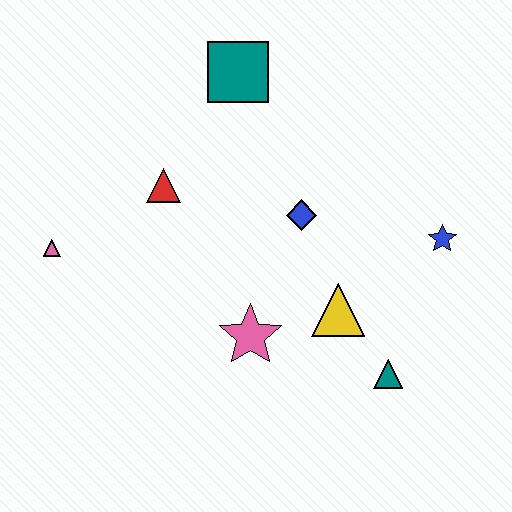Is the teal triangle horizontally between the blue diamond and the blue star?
Yes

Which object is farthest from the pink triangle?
The blue star is farthest from the pink triangle.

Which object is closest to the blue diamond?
The yellow triangle is closest to the blue diamond.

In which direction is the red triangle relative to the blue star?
The red triangle is to the left of the blue star.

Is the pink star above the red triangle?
No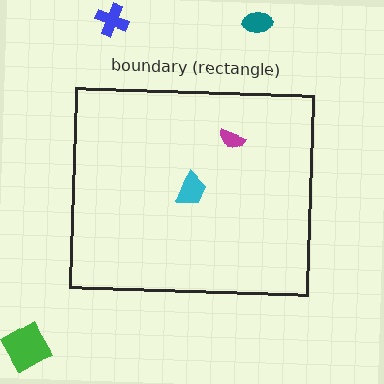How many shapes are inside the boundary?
2 inside, 3 outside.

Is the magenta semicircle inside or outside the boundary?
Inside.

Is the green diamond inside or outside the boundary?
Outside.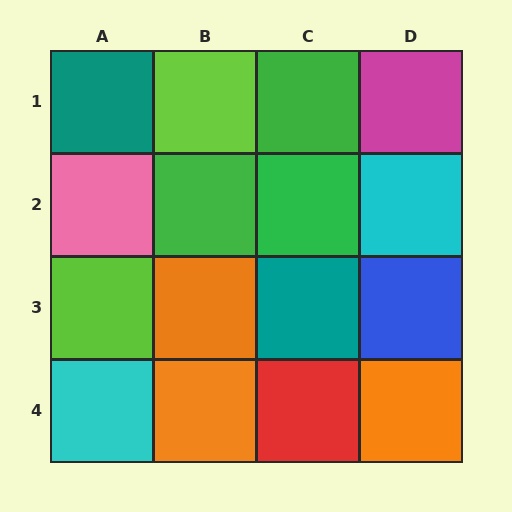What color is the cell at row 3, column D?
Blue.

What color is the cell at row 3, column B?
Orange.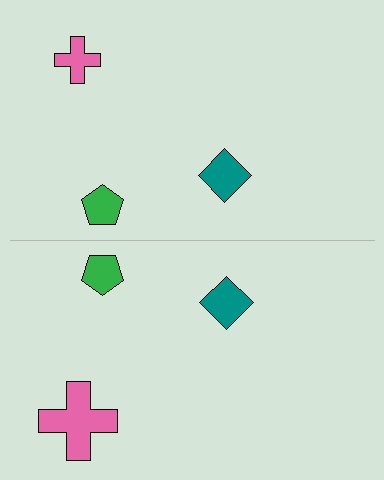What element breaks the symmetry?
The pink cross on the bottom side has a different size than its mirror counterpart.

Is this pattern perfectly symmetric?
No, the pattern is not perfectly symmetric. The pink cross on the bottom side has a different size than its mirror counterpart.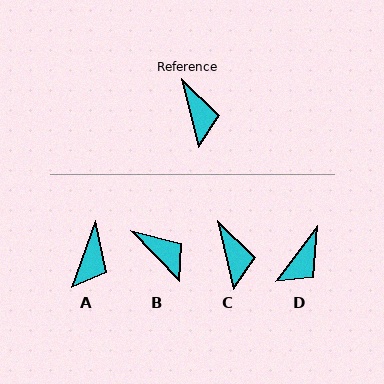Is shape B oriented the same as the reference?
No, it is off by about 31 degrees.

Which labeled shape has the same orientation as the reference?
C.